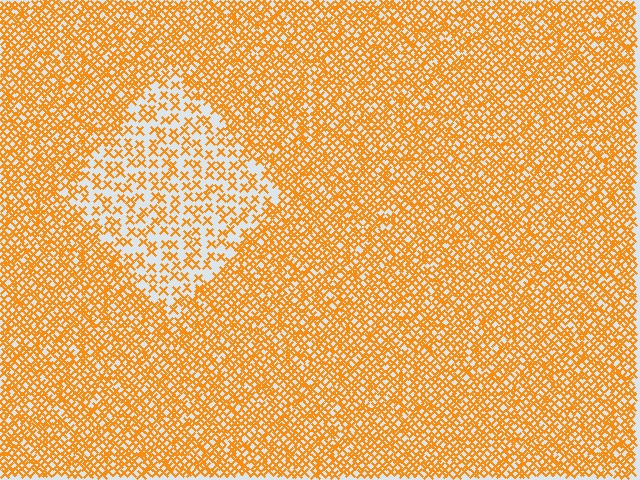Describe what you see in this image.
The image contains small orange elements arranged at two different densities. A diamond-shaped region is visible where the elements are less densely packed than the surrounding area.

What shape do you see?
I see a diamond.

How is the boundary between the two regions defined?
The boundary is defined by a change in element density (approximately 2.2x ratio). All elements are the same color, size, and shape.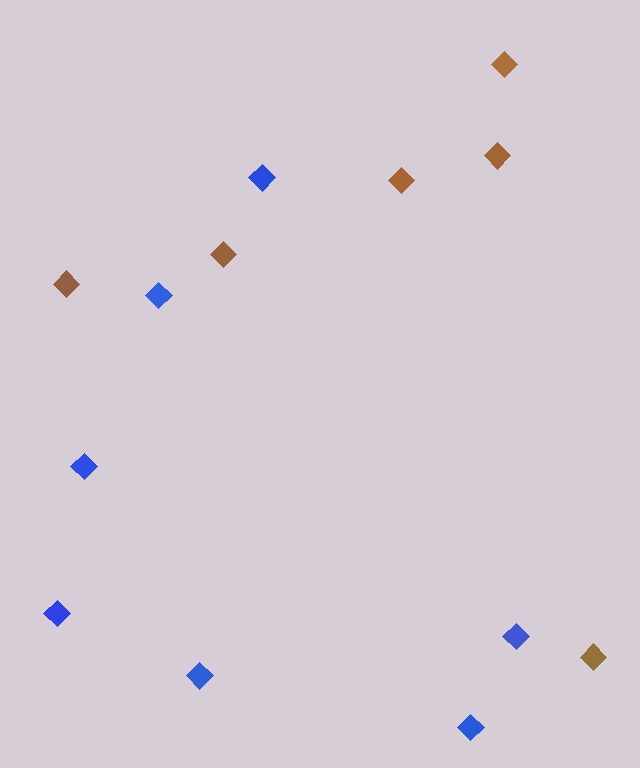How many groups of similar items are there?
There are 2 groups: one group of brown diamonds (6) and one group of blue diamonds (7).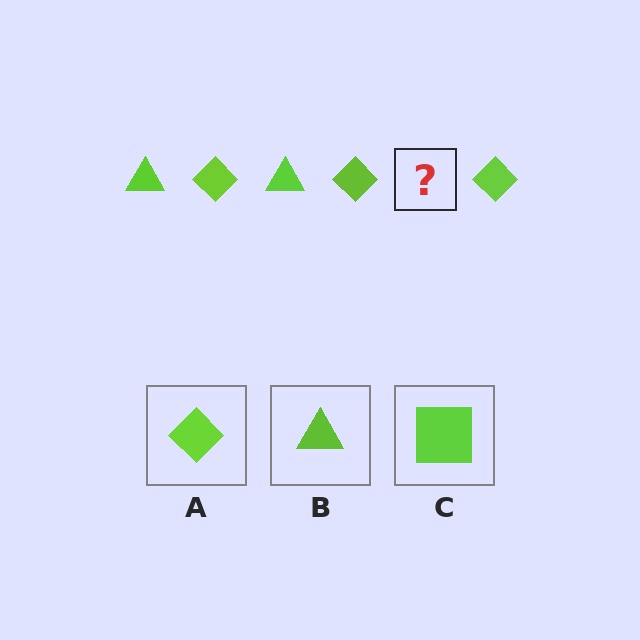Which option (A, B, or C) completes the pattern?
B.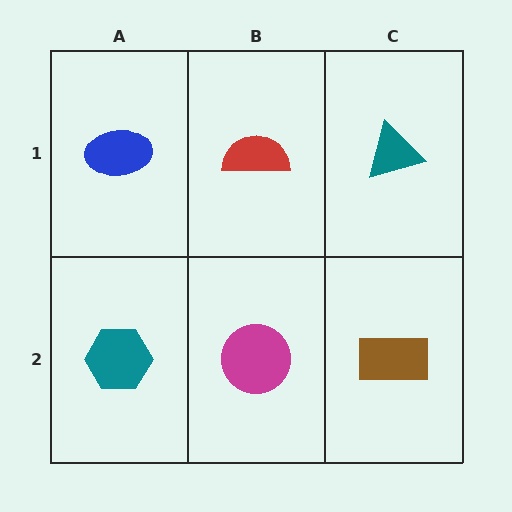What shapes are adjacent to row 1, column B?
A magenta circle (row 2, column B), a blue ellipse (row 1, column A), a teal triangle (row 1, column C).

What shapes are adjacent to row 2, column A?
A blue ellipse (row 1, column A), a magenta circle (row 2, column B).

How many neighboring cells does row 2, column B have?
3.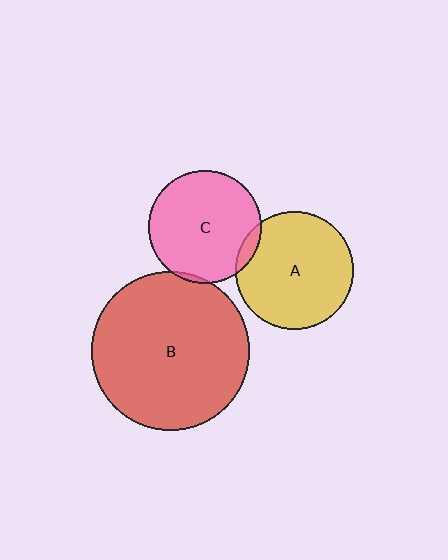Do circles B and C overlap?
Yes.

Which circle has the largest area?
Circle B (red).